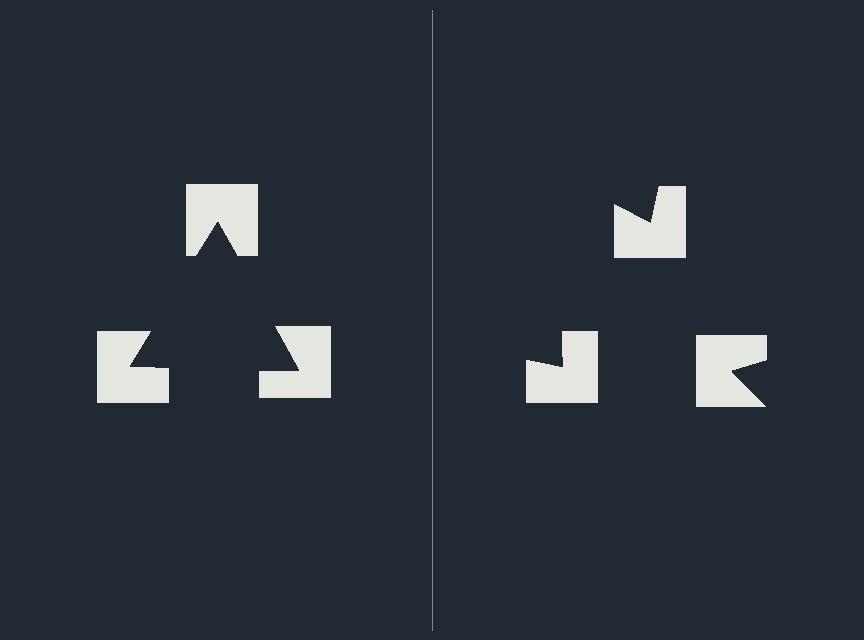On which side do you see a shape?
An illusory triangle appears on the left side. On the right side the wedge cuts are rotated, so no coherent shape forms.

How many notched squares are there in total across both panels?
6 — 3 on each side.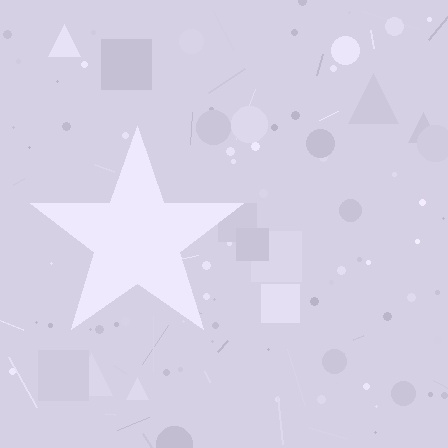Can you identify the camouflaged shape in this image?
The camouflaged shape is a star.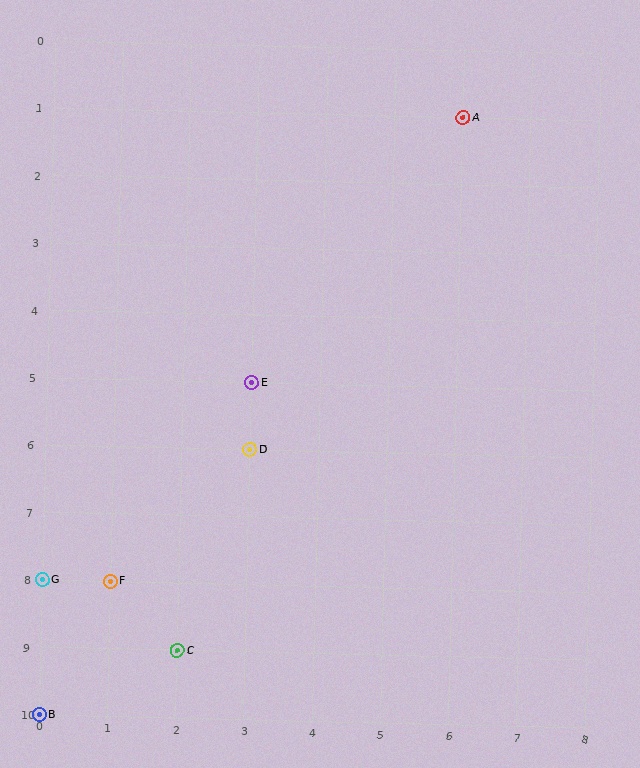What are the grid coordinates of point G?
Point G is at grid coordinates (0, 8).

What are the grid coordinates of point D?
Point D is at grid coordinates (3, 6).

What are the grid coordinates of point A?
Point A is at grid coordinates (6, 1).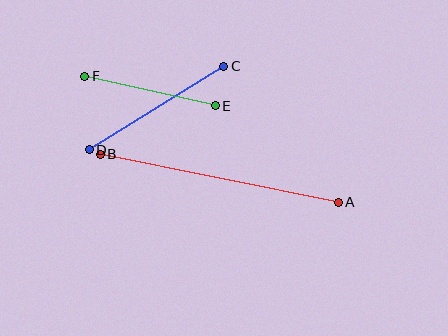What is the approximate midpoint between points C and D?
The midpoint is at approximately (157, 108) pixels.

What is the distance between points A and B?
The distance is approximately 243 pixels.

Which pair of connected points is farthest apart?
Points A and B are farthest apart.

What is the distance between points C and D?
The distance is approximately 158 pixels.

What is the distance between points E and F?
The distance is approximately 133 pixels.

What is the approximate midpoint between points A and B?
The midpoint is at approximately (219, 178) pixels.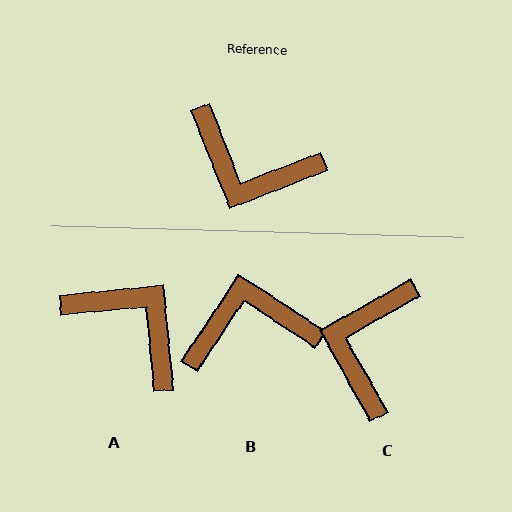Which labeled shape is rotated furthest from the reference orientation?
A, about 164 degrees away.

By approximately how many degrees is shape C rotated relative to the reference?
Approximately 82 degrees clockwise.